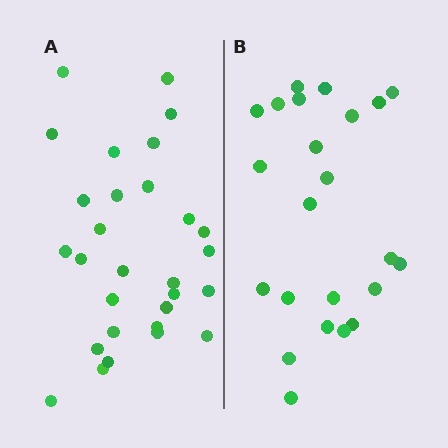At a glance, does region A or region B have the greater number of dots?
Region A (the left region) has more dots.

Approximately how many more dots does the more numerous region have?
Region A has about 6 more dots than region B.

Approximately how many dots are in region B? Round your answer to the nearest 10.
About 20 dots. (The exact count is 23, which rounds to 20.)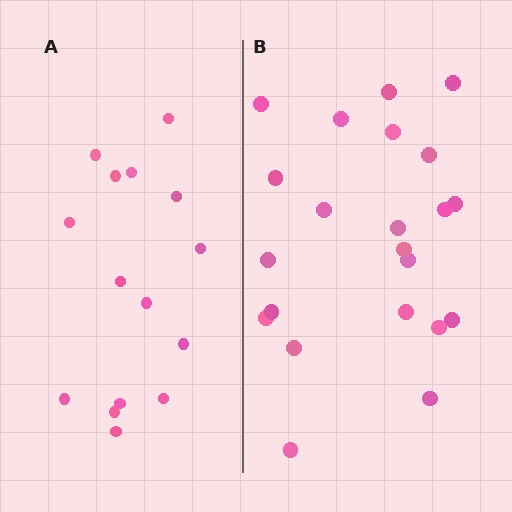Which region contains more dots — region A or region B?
Region B (the right region) has more dots.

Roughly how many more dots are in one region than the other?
Region B has roughly 8 or so more dots than region A.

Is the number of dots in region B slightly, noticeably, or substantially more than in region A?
Region B has substantially more. The ratio is roughly 1.5 to 1.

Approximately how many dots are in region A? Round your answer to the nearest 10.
About 20 dots. (The exact count is 15, which rounds to 20.)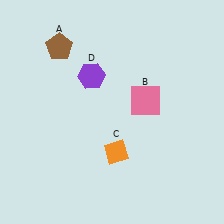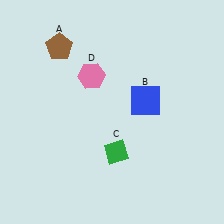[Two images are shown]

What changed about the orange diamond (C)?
In Image 1, C is orange. In Image 2, it changed to green.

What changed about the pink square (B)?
In Image 1, B is pink. In Image 2, it changed to blue.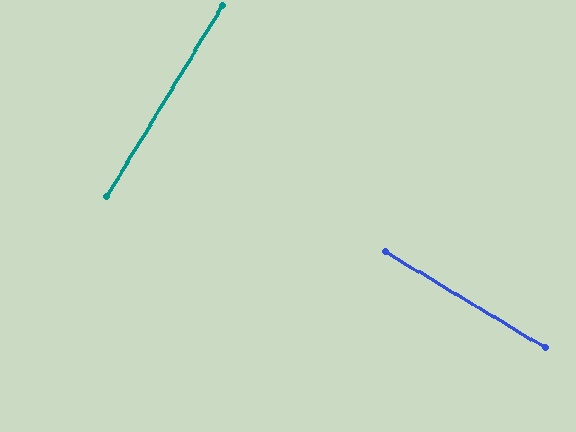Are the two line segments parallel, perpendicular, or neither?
Perpendicular — they meet at approximately 90°.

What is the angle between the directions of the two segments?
Approximately 90 degrees.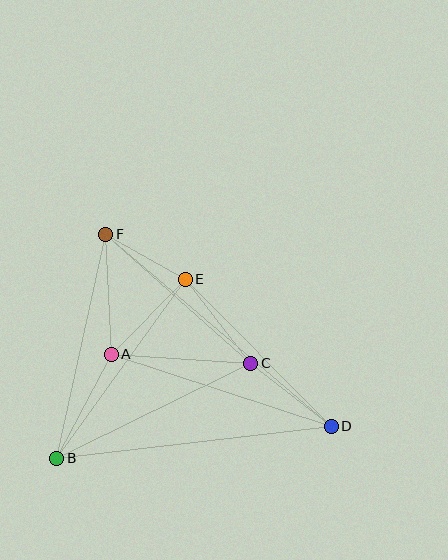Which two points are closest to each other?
Points E and F are closest to each other.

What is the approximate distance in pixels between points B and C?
The distance between B and C is approximately 216 pixels.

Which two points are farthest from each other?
Points D and F are farthest from each other.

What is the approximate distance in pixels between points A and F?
The distance between A and F is approximately 120 pixels.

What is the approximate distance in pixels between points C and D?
The distance between C and D is approximately 102 pixels.